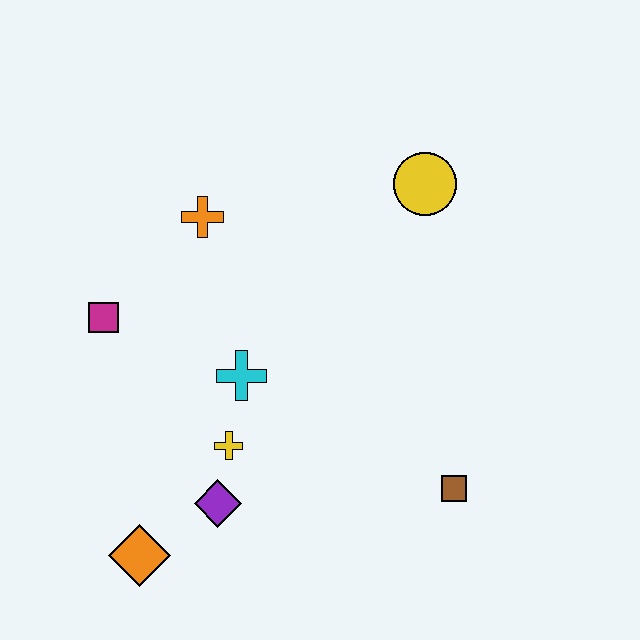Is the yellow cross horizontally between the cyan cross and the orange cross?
Yes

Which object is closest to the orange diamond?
The purple diamond is closest to the orange diamond.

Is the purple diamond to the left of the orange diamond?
No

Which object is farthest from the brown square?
The magenta square is farthest from the brown square.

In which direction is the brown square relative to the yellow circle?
The brown square is below the yellow circle.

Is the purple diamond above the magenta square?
No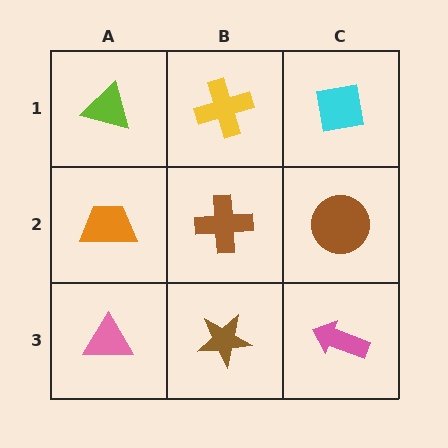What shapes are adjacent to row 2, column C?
A cyan square (row 1, column C), a pink arrow (row 3, column C), a brown cross (row 2, column B).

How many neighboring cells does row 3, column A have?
2.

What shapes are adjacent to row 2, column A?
A lime triangle (row 1, column A), a pink triangle (row 3, column A), a brown cross (row 2, column B).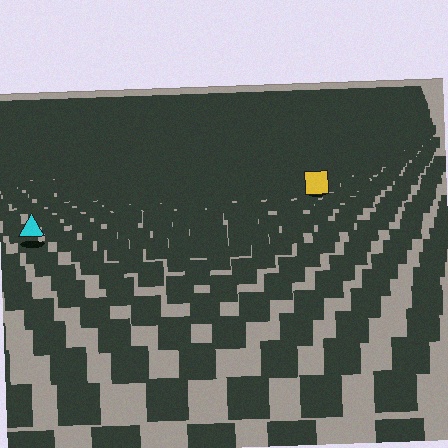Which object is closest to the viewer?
The cyan triangle is closest. The texture marks near it are larger and more spread out.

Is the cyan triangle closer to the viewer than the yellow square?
Yes. The cyan triangle is closer — you can tell from the texture gradient: the ground texture is coarser near it.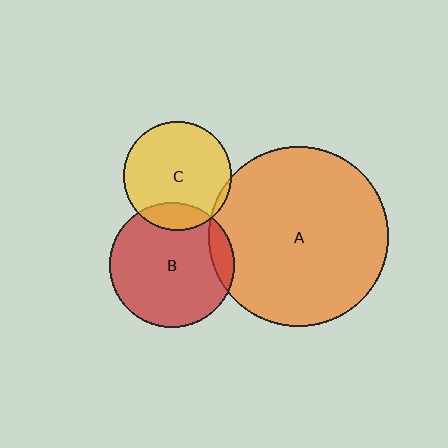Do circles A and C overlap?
Yes.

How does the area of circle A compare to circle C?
Approximately 2.8 times.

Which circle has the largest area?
Circle A (orange).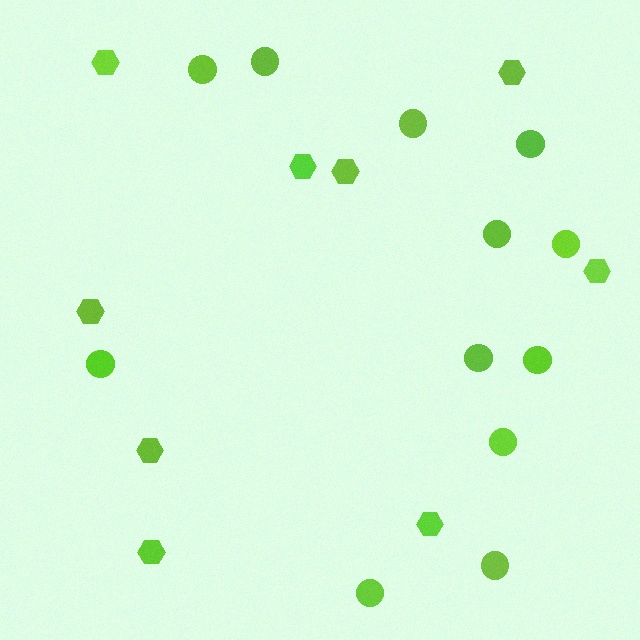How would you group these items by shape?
There are 2 groups: one group of circles (12) and one group of hexagons (9).